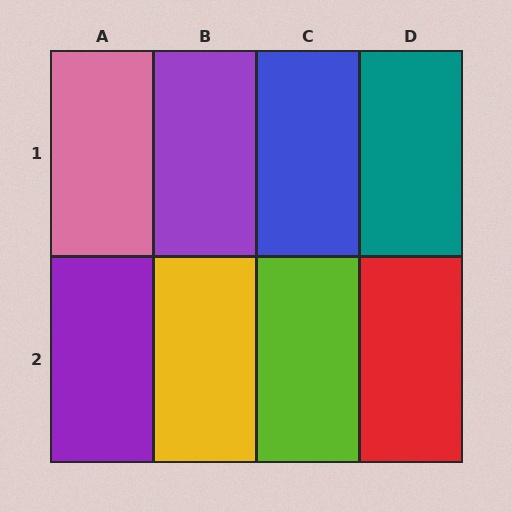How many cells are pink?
1 cell is pink.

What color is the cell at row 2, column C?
Lime.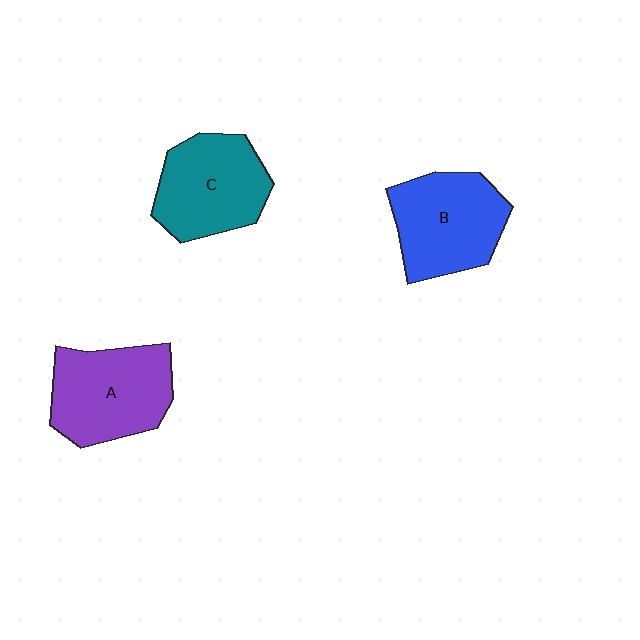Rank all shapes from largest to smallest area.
From largest to smallest: A (purple), B (blue), C (teal).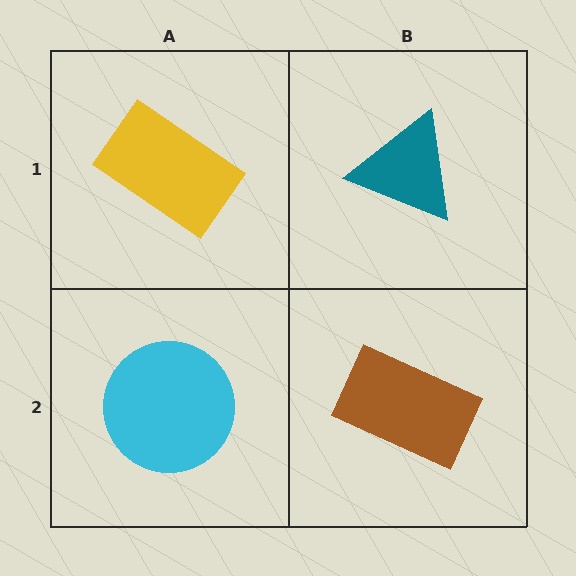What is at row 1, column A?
A yellow rectangle.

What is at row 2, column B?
A brown rectangle.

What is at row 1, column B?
A teal triangle.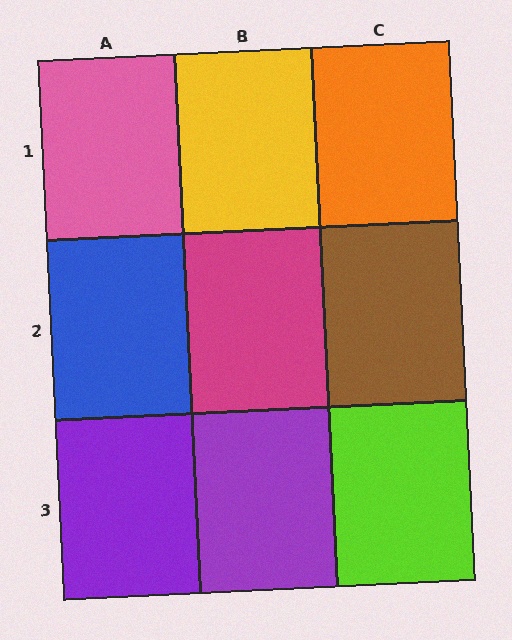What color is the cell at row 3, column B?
Purple.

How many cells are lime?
1 cell is lime.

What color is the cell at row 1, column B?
Yellow.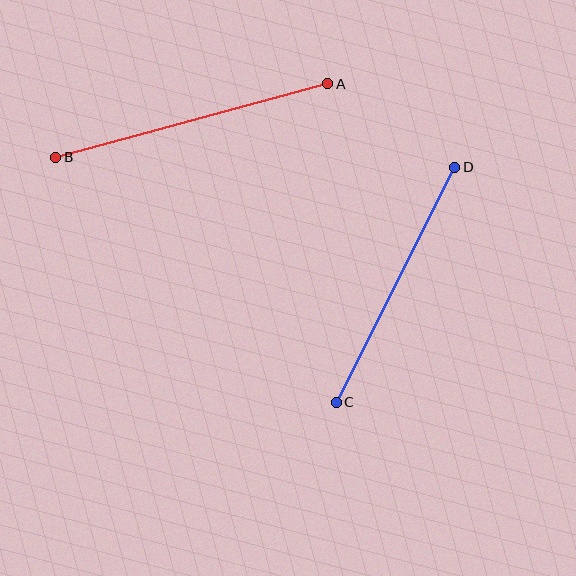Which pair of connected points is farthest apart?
Points A and B are farthest apart.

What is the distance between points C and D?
The distance is approximately 263 pixels.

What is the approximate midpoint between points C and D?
The midpoint is at approximately (395, 285) pixels.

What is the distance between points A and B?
The distance is approximately 282 pixels.